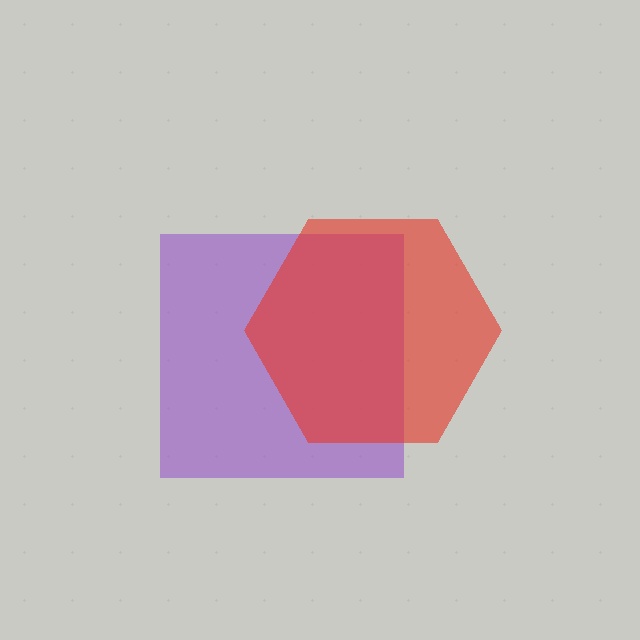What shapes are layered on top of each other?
The layered shapes are: a purple square, a red hexagon.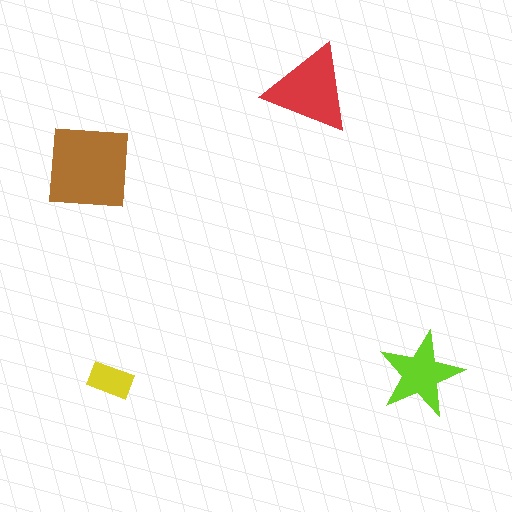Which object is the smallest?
The yellow rectangle.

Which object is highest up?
The red triangle is topmost.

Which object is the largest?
The brown square.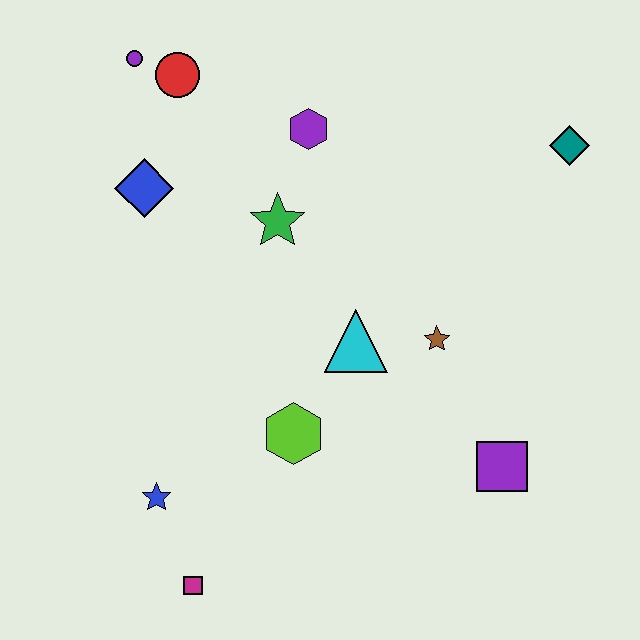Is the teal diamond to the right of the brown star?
Yes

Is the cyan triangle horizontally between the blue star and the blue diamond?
No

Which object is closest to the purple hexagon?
The green star is closest to the purple hexagon.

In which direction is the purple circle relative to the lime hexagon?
The purple circle is above the lime hexagon.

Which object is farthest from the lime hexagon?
The purple circle is farthest from the lime hexagon.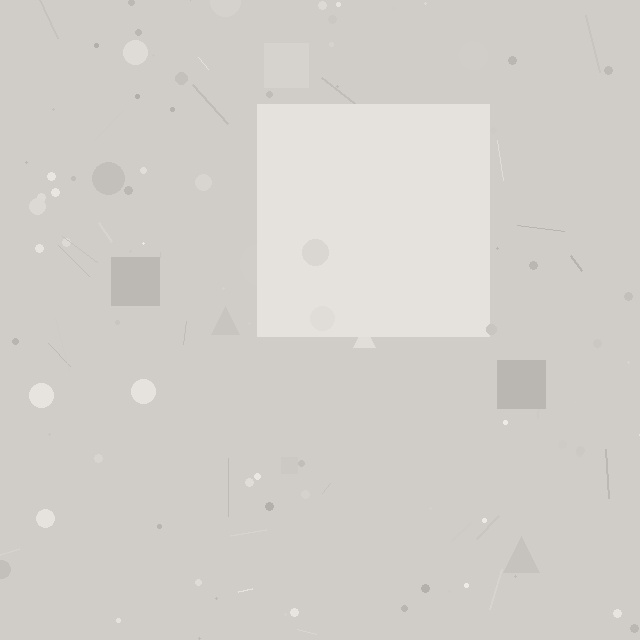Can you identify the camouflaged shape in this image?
The camouflaged shape is a square.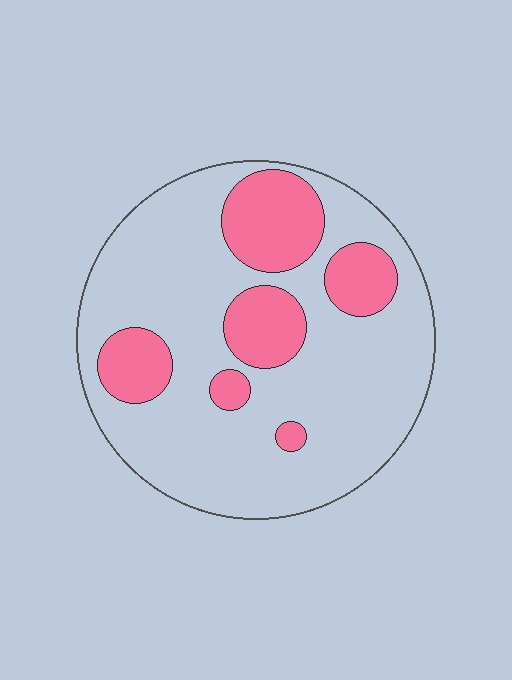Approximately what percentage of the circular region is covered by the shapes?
Approximately 25%.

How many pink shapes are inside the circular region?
6.